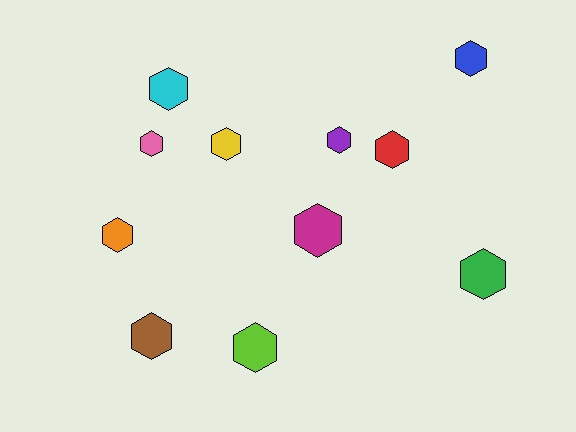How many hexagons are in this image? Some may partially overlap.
There are 11 hexagons.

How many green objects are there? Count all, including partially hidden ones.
There is 1 green object.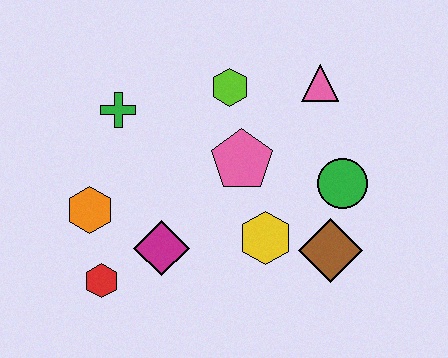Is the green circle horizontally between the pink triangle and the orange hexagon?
No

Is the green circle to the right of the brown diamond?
Yes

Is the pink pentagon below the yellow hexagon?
No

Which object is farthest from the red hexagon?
The pink triangle is farthest from the red hexagon.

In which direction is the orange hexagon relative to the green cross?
The orange hexagon is below the green cross.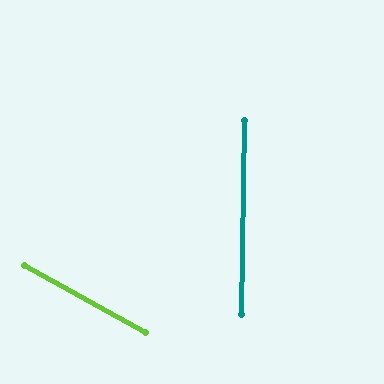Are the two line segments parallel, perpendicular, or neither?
Neither parallel nor perpendicular — they differ by about 62°.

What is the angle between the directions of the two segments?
Approximately 62 degrees.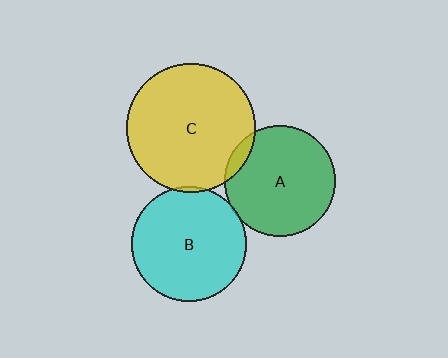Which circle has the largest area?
Circle C (yellow).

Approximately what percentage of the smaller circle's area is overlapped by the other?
Approximately 5%.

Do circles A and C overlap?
Yes.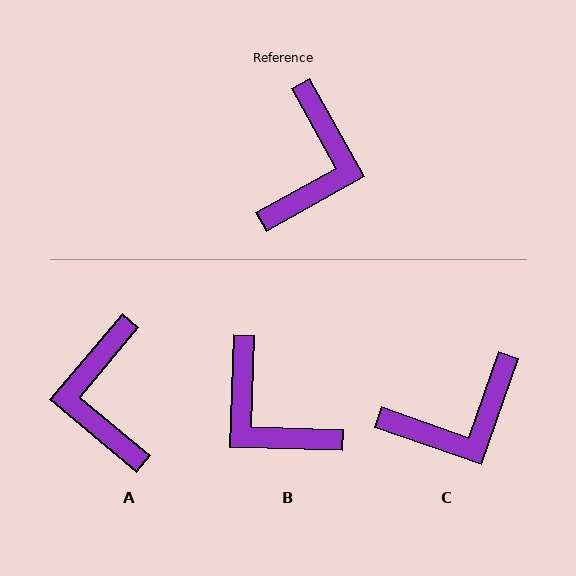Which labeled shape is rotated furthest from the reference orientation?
A, about 159 degrees away.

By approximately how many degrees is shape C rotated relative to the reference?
Approximately 49 degrees clockwise.